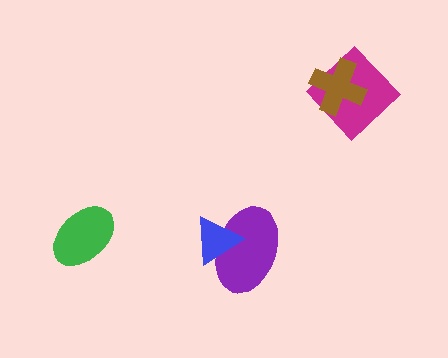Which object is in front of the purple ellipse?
The blue triangle is in front of the purple ellipse.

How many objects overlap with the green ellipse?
0 objects overlap with the green ellipse.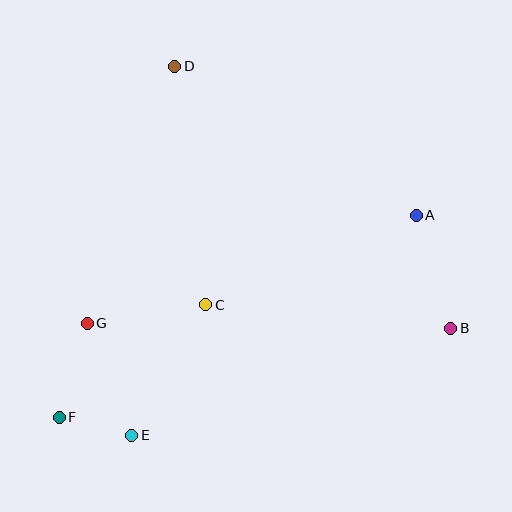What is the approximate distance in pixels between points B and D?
The distance between B and D is approximately 381 pixels.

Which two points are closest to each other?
Points E and F are closest to each other.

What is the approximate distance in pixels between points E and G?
The distance between E and G is approximately 121 pixels.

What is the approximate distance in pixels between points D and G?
The distance between D and G is approximately 272 pixels.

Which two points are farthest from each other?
Points A and F are farthest from each other.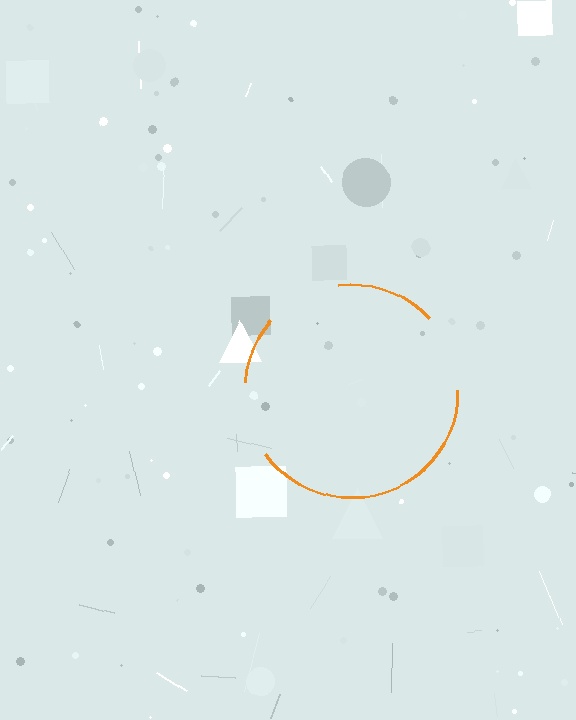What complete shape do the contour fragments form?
The contour fragments form a circle.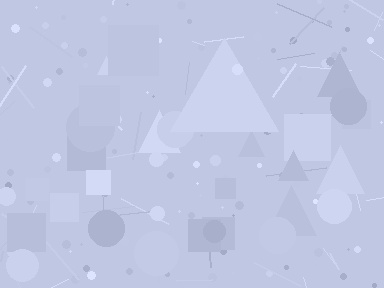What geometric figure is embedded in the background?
A triangle is embedded in the background.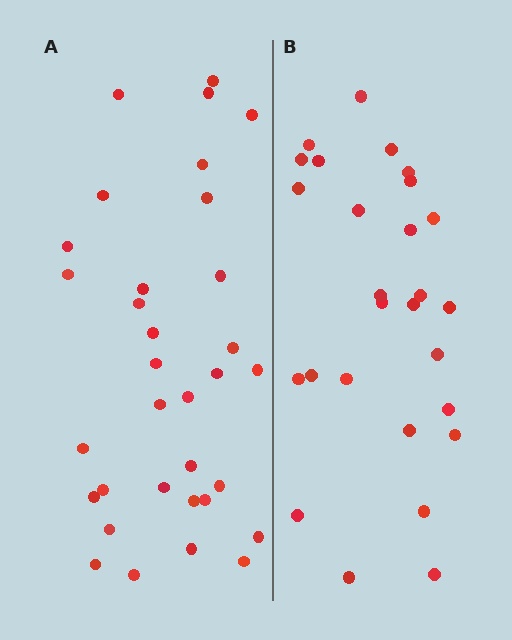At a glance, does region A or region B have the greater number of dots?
Region A (the left region) has more dots.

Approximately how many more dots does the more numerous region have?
Region A has about 6 more dots than region B.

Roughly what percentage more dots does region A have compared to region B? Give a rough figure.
About 20% more.